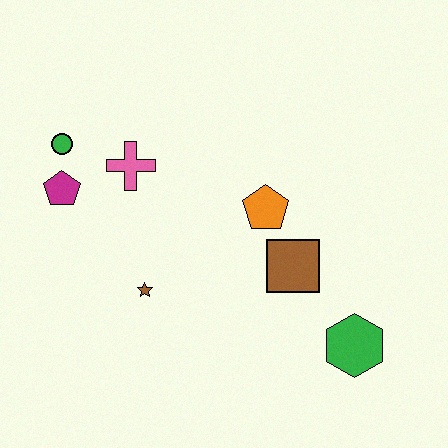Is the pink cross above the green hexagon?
Yes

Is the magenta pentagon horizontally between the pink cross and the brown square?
No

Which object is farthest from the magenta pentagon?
The green hexagon is farthest from the magenta pentagon.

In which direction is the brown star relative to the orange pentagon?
The brown star is to the left of the orange pentagon.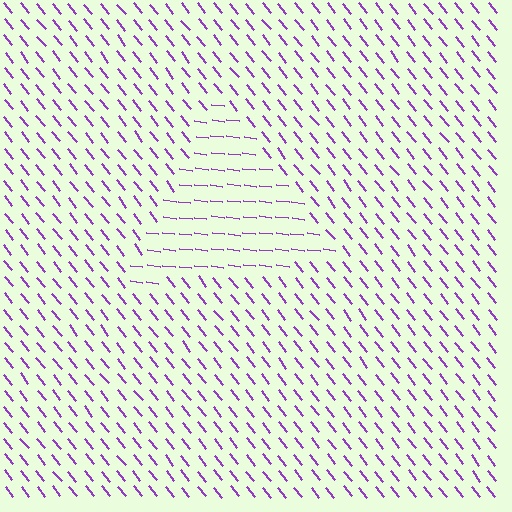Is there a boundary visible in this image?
Yes, there is a texture boundary formed by a change in line orientation.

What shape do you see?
I see a triangle.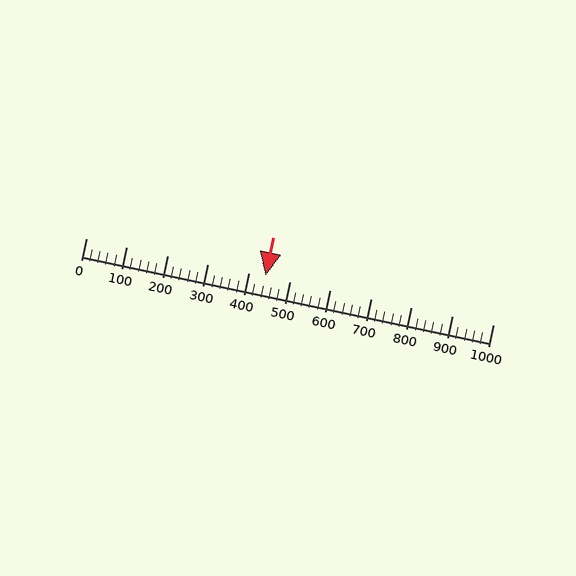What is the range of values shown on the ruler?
The ruler shows values from 0 to 1000.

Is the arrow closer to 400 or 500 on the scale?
The arrow is closer to 400.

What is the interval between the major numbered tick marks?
The major tick marks are spaced 100 units apart.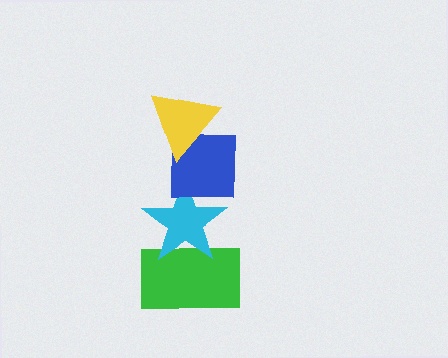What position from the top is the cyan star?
The cyan star is 3rd from the top.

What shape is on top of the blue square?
The yellow triangle is on top of the blue square.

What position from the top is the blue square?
The blue square is 2nd from the top.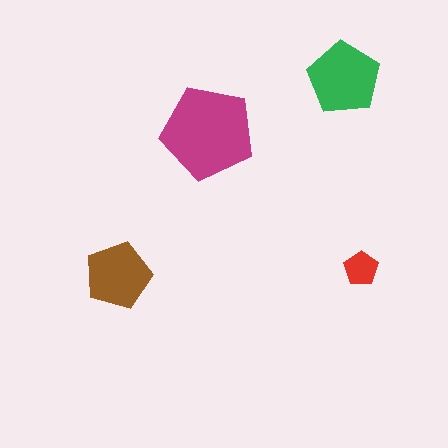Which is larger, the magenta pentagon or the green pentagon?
The magenta one.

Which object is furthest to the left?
The brown pentagon is leftmost.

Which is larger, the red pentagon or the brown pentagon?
The brown one.